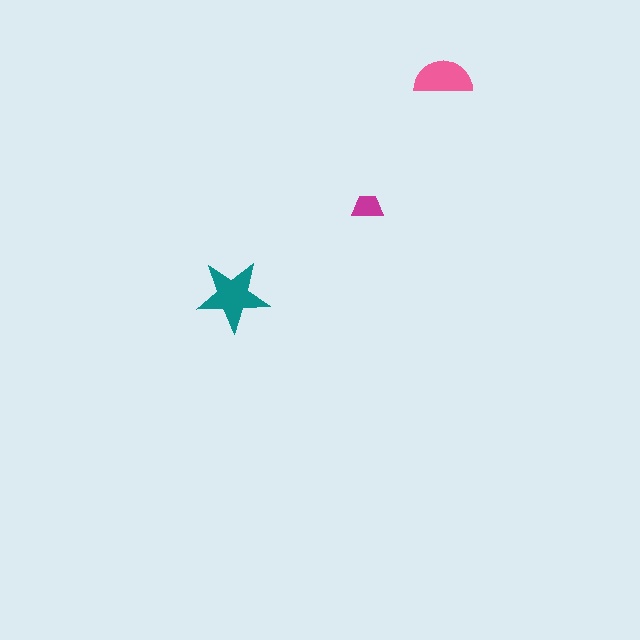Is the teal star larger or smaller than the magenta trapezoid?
Larger.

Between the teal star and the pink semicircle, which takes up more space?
The teal star.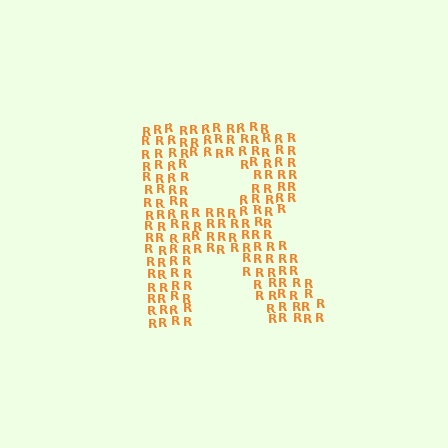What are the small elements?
The small elements are letter R's.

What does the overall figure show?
The overall figure shows the letter R.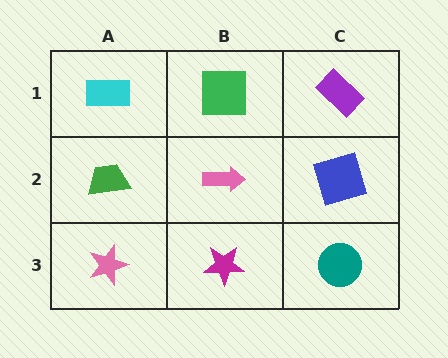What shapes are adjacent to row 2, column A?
A cyan rectangle (row 1, column A), a pink star (row 3, column A), a pink arrow (row 2, column B).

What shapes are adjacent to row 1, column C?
A blue square (row 2, column C), a green square (row 1, column B).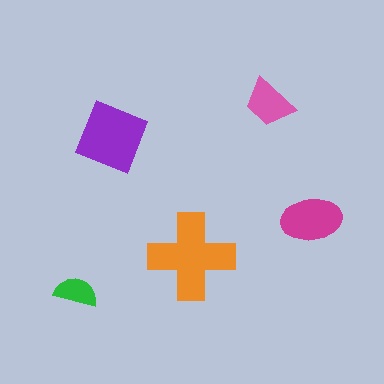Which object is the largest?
The orange cross.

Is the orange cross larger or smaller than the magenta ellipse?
Larger.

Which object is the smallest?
The green semicircle.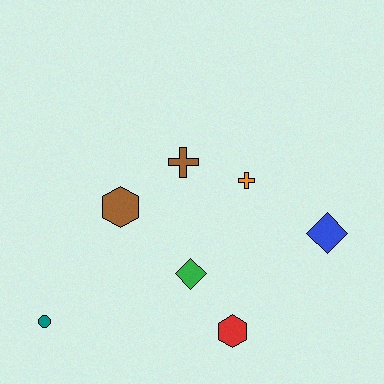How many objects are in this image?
There are 7 objects.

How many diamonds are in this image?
There are 2 diamonds.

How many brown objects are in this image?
There are 2 brown objects.